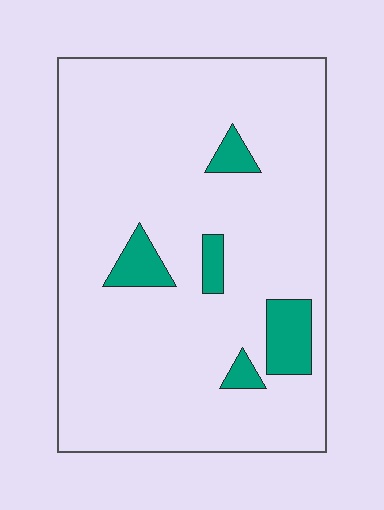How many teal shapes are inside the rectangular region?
5.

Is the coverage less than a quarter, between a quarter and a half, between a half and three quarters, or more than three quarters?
Less than a quarter.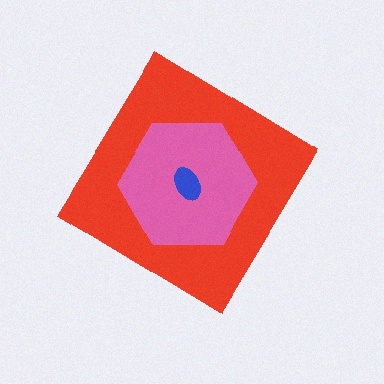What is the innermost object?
The blue ellipse.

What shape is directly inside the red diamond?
The pink hexagon.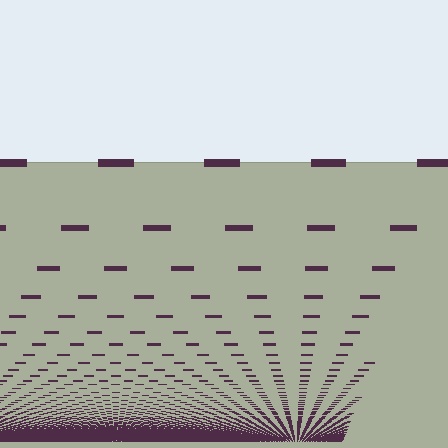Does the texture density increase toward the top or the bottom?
Density increases toward the bottom.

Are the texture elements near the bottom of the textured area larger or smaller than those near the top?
Smaller. The gradient is inverted — elements near the bottom are smaller and denser.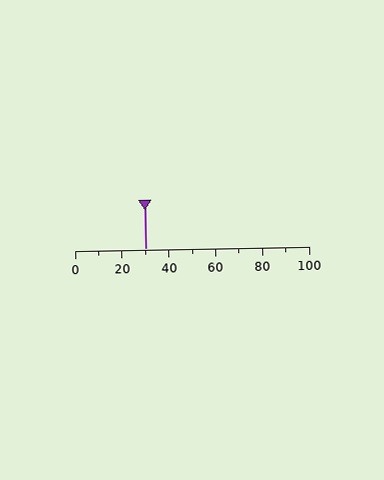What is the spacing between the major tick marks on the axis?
The major ticks are spaced 20 apart.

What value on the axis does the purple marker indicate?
The marker indicates approximately 30.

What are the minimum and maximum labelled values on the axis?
The axis runs from 0 to 100.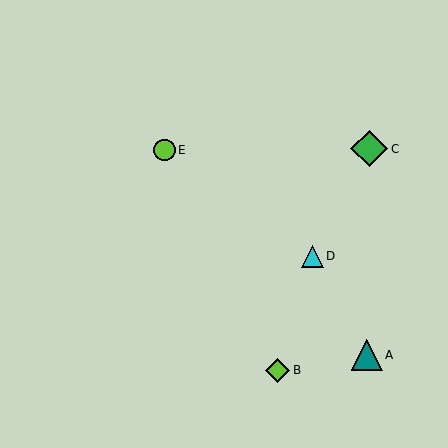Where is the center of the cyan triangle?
The center of the cyan triangle is at (312, 256).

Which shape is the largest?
The green diamond (labeled C) is the largest.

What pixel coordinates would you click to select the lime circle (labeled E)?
Click at (165, 150) to select the lime circle E.